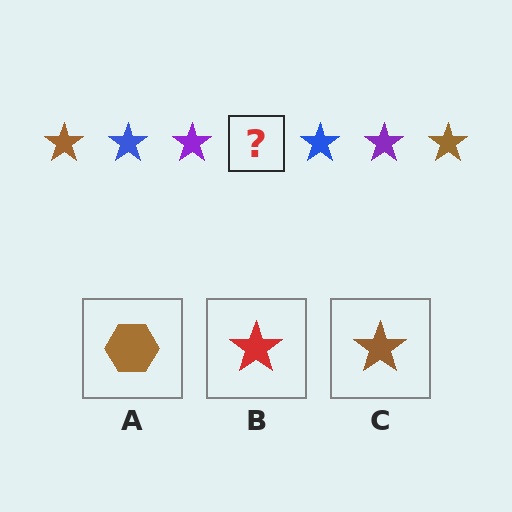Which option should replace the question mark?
Option C.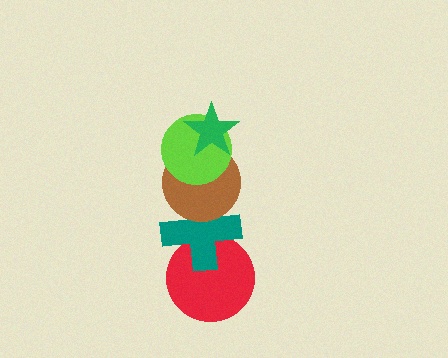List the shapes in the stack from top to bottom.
From top to bottom: the green star, the lime circle, the brown circle, the teal cross, the red circle.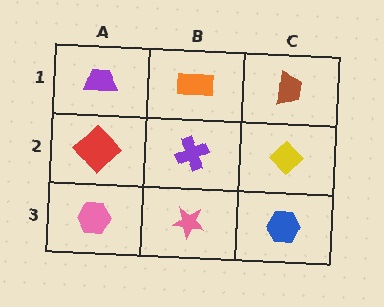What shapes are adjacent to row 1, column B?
A purple cross (row 2, column B), a purple trapezoid (row 1, column A), a brown trapezoid (row 1, column C).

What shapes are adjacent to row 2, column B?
An orange rectangle (row 1, column B), a pink star (row 3, column B), a red diamond (row 2, column A), a yellow diamond (row 2, column C).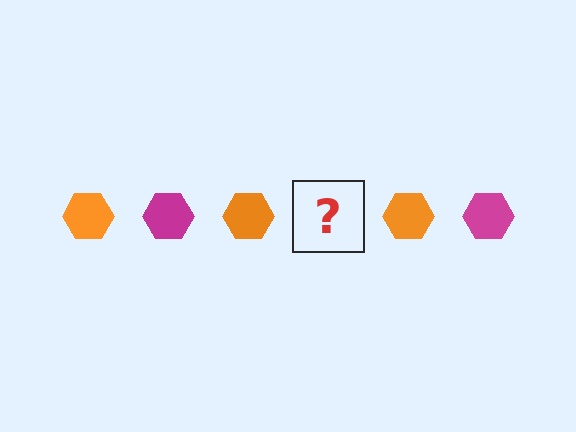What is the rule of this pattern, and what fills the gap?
The rule is that the pattern cycles through orange, magenta hexagons. The gap should be filled with a magenta hexagon.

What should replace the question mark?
The question mark should be replaced with a magenta hexagon.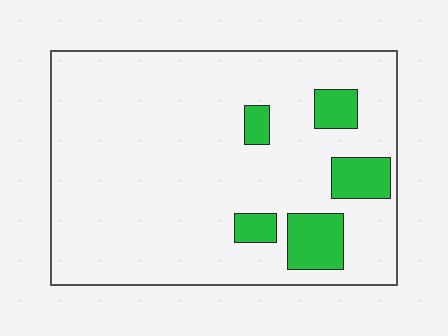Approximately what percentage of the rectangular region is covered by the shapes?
Approximately 10%.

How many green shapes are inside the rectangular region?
5.